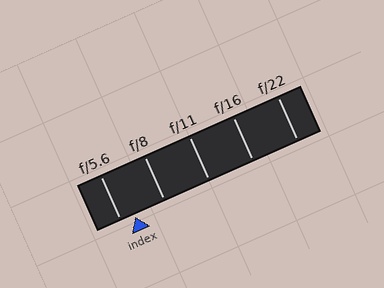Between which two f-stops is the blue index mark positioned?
The index mark is between f/5.6 and f/8.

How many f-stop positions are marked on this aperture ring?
There are 5 f-stop positions marked.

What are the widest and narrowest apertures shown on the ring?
The widest aperture shown is f/5.6 and the narrowest is f/22.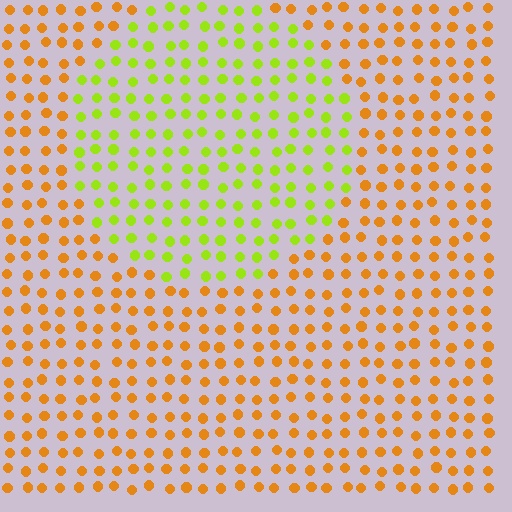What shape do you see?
I see a circle.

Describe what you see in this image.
The image is filled with small orange elements in a uniform arrangement. A circle-shaped region is visible where the elements are tinted to a slightly different hue, forming a subtle color boundary.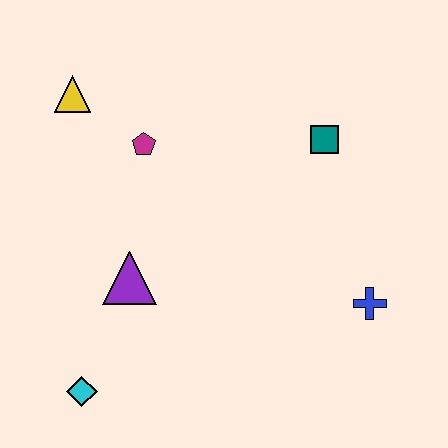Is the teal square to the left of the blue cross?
Yes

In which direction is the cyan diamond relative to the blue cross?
The cyan diamond is to the left of the blue cross.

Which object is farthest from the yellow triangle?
The blue cross is farthest from the yellow triangle.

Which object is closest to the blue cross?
The teal square is closest to the blue cross.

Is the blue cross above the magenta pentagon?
No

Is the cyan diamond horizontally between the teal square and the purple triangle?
No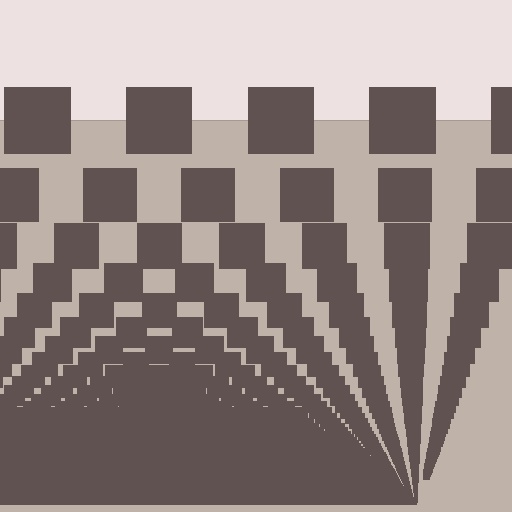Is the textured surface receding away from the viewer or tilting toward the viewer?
The surface appears to tilt toward the viewer. Texture elements get larger and sparser toward the top.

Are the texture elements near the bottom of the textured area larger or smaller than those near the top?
Smaller. The gradient is inverted — elements near the bottom are smaller and denser.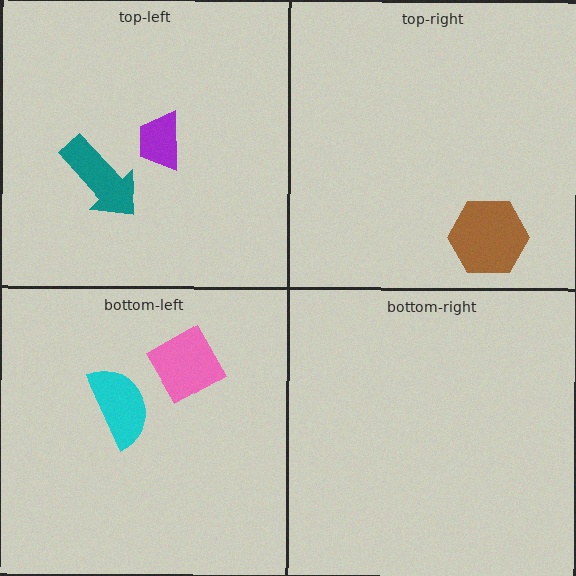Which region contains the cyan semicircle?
The bottom-left region.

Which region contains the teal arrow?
The top-left region.